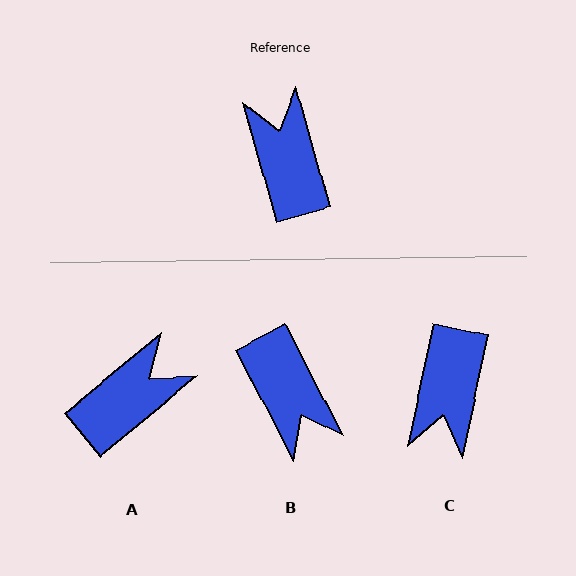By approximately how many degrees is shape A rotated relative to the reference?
Approximately 66 degrees clockwise.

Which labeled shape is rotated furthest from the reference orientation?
B, about 169 degrees away.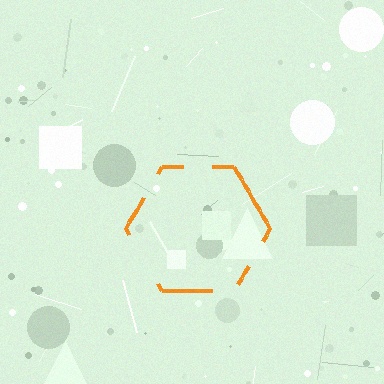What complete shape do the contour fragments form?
The contour fragments form a hexagon.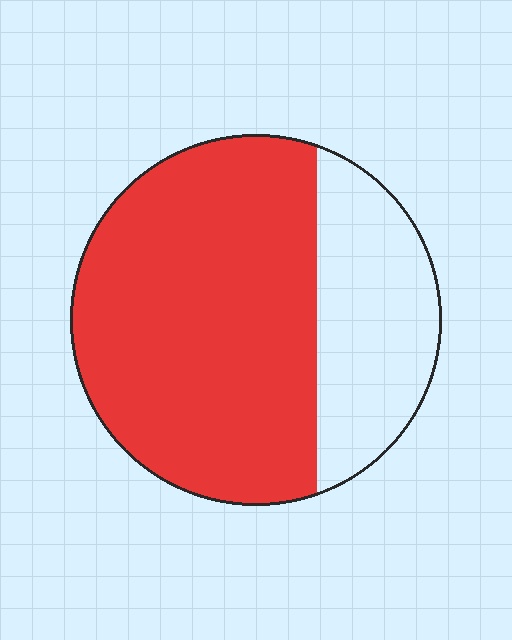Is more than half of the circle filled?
Yes.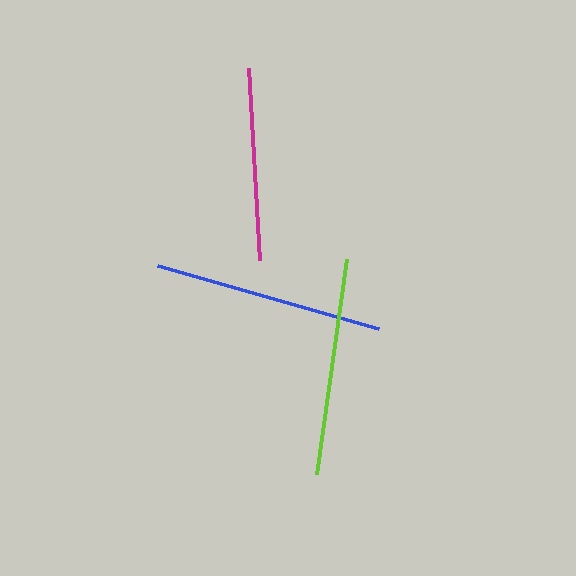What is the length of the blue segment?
The blue segment is approximately 230 pixels long.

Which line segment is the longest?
The blue line is the longest at approximately 230 pixels.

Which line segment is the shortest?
The magenta line is the shortest at approximately 193 pixels.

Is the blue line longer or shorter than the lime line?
The blue line is longer than the lime line.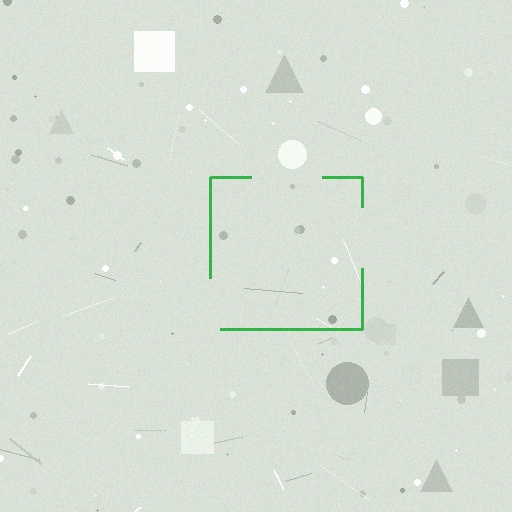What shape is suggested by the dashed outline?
The dashed outline suggests a square.